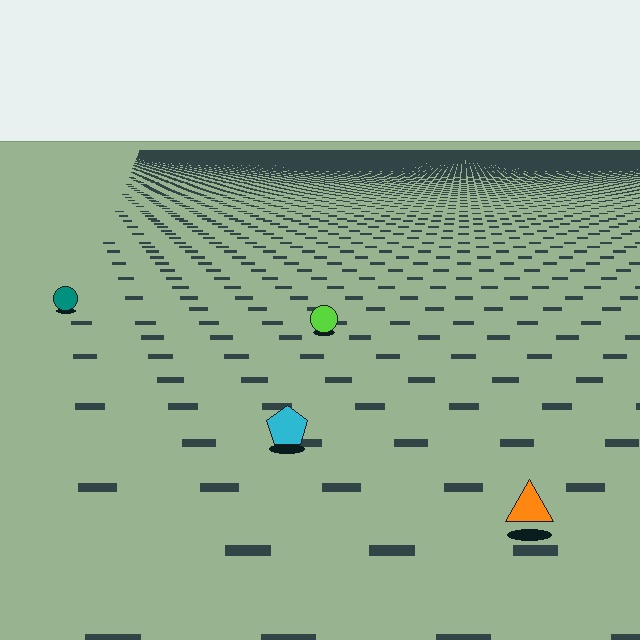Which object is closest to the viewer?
The orange triangle is closest. The texture marks near it are larger and more spread out.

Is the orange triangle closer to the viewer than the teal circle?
Yes. The orange triangle is closer — you can tell from the texture gradient: the ground texture is coarser near it.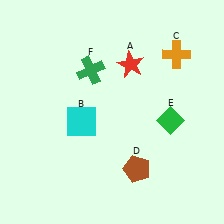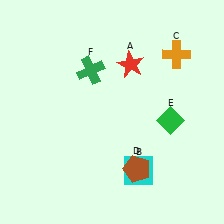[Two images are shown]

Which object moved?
The cyan square (B) moved right.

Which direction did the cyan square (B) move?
The cyan square (B) moved right.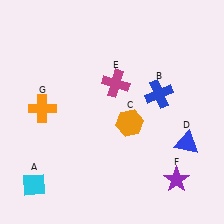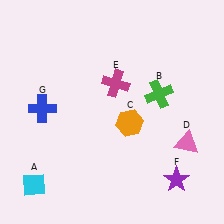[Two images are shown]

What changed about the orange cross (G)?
In Image 1, G is orange. In Image 2, it changed to blue.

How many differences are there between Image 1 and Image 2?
There are 3 differences between the two images.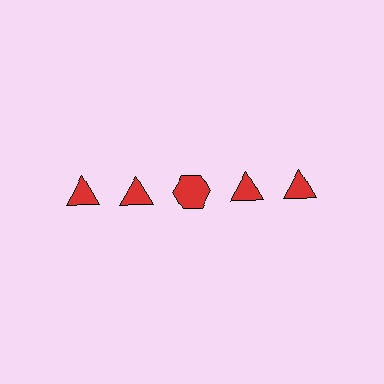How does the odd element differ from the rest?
It has a different shape: hexagon instead of triangle.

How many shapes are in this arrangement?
There are 5 shapes arranged in a grid pattern.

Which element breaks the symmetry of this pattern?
The red hexagon in the top row, center column breaks the symmetry. All other shapes are red triangles.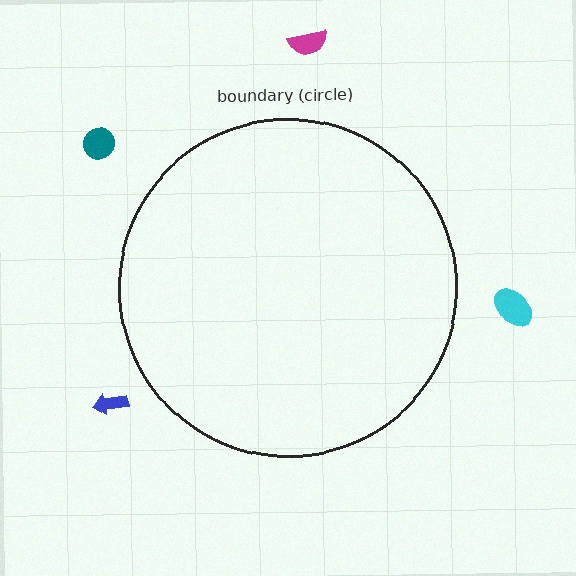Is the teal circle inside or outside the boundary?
Outside.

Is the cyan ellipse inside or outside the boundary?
Outside.